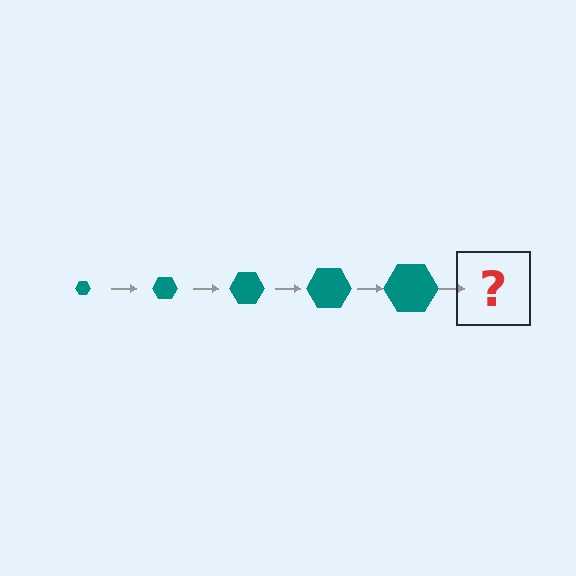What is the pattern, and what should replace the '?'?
The pattern is that the hexagon gets progressively larger each step. The '?' should be a teal hexagon, larger than the previous one.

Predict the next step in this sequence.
The next step is a teal hexagon, larger than the previous one.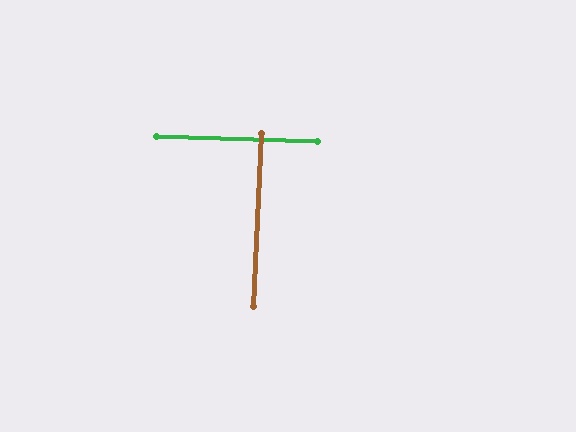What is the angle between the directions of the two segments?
Approximately 89 degrees.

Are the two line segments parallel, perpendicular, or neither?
Perpendicular — they meet at approximately 89°.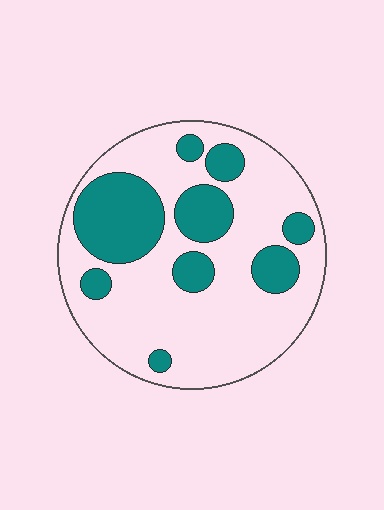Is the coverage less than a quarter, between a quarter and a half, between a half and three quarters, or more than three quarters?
Between a quarter and a half.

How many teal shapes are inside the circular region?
9.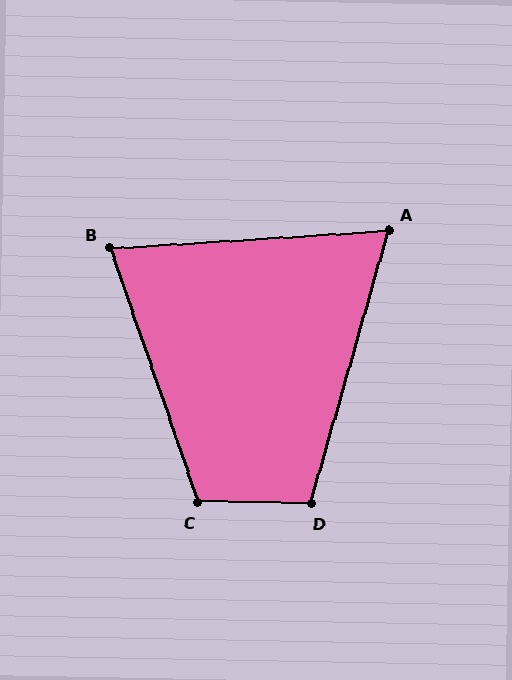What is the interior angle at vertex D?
Approximately 105 degrees (obtuse).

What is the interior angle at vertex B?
Approximately 75 degrees (acute).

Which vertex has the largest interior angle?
C, at approximately 110 degrees.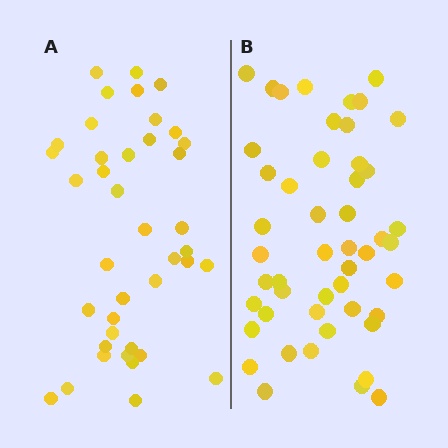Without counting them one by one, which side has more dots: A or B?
Region B (the right region) has more dots.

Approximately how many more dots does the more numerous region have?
Region B has roughly 8 or so more dots than region A.